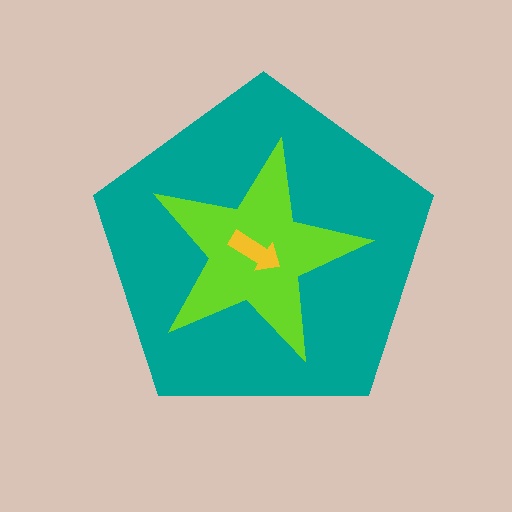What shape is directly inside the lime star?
The yellow arrow.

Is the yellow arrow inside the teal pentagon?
Yes.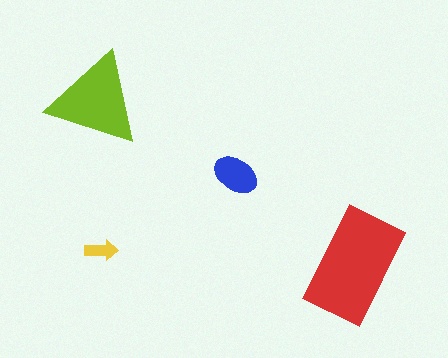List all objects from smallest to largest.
The yellow arrow, the blue ellipse, the lime triangle, the red rectangle.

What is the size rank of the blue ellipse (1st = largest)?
3rd.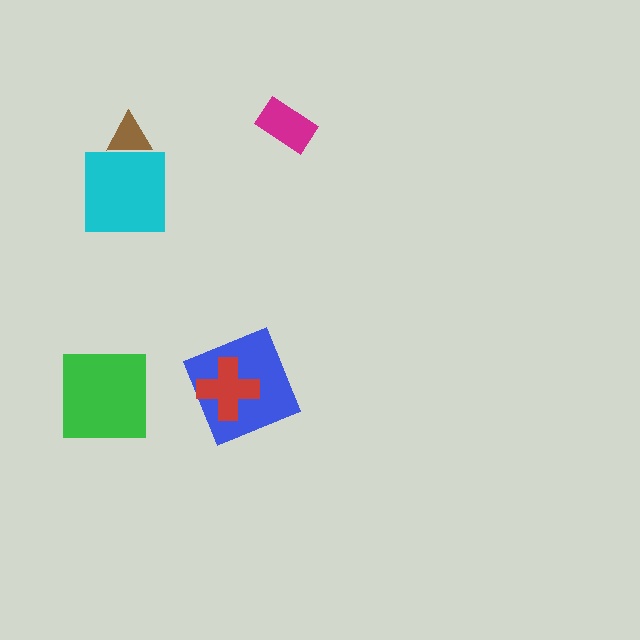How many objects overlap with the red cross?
1 object overlaps with the red cross.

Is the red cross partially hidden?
No, no other shape covers it.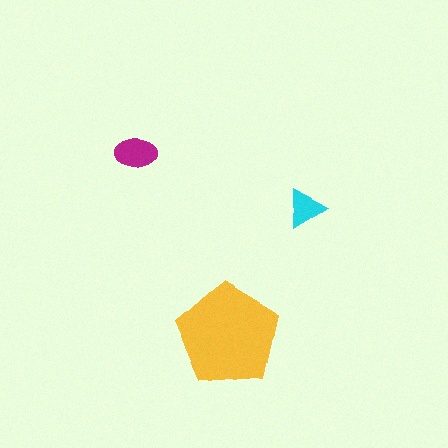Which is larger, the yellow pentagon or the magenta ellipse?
The yellow pentagon.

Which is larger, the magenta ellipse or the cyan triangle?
The magenta ellipse.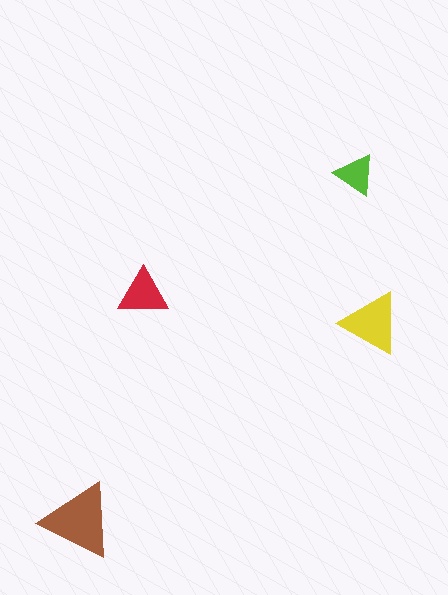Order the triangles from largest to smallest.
the brown one, the yellow one, the red one, the lime one.